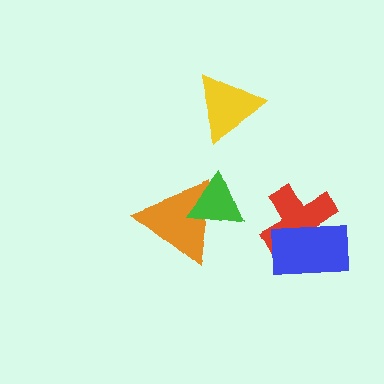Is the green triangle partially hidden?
No, no other shape covers it.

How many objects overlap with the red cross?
1 object overlaps with the red cross.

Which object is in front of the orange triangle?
The green triangle is in front of the orange triangle.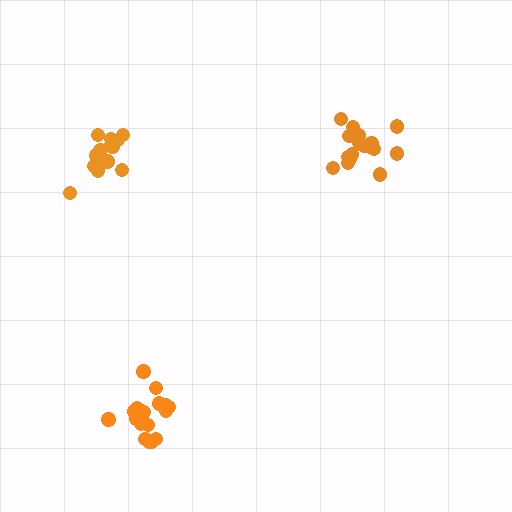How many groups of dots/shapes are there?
There are 3 groups.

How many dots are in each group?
Group 1: 20 dots, Group 2: 19 dots, Group 3: 14 dots (53 total).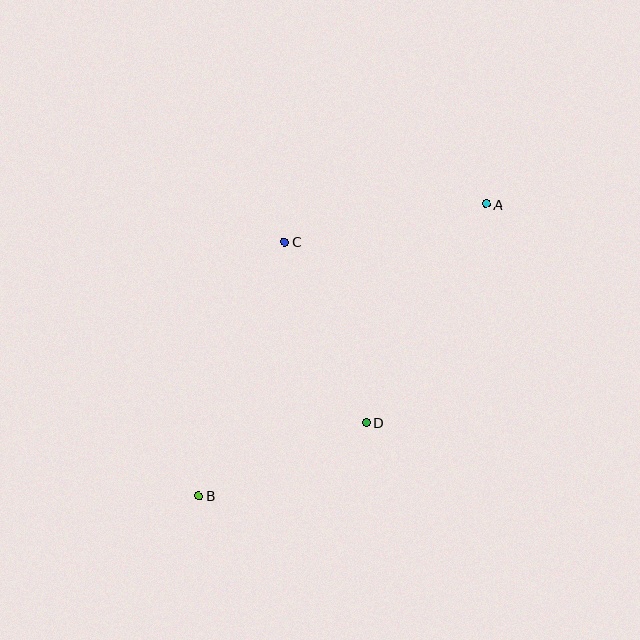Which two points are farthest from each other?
Points A and B are farthest from each other.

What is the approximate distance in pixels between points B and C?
The distance between B and C is approximately 268 pixels.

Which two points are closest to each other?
Points B and D are closest to each other.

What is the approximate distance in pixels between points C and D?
The distance between C and D is approximately 198 pixels.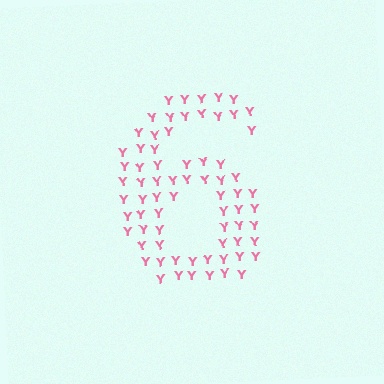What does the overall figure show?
The overall figure shows the digit 6.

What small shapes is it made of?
It is made of small letter Y's.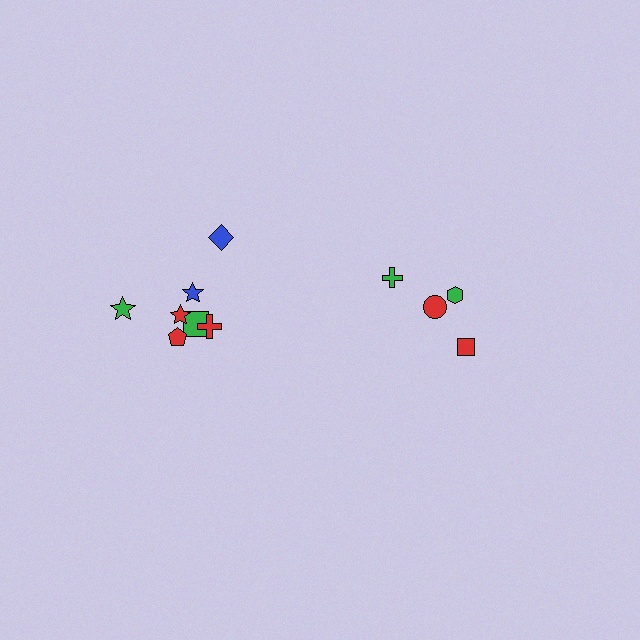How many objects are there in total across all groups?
There are 11 objects.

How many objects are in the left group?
There are 7 objects.